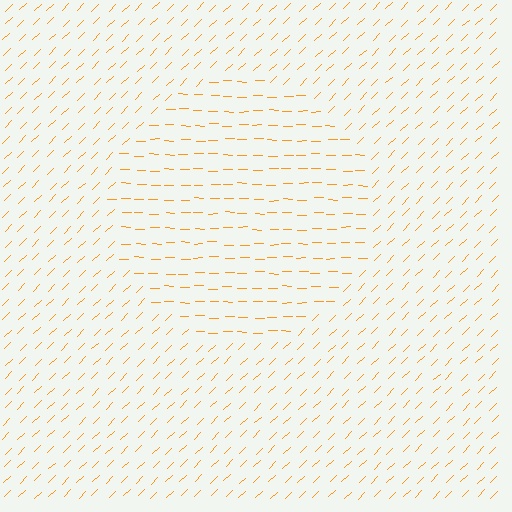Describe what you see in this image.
The image is filled with small orange line segments. A circle region in the image has lines oriented differently from the surrounding lines, creating a visible texture boundary.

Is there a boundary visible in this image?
Yes, there is a texture boundary formed by a change in line orientation.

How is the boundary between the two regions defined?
The boundary is defined purely by a change in line orientation (approximately 45 degrees difference). All lines are the same color and thickness.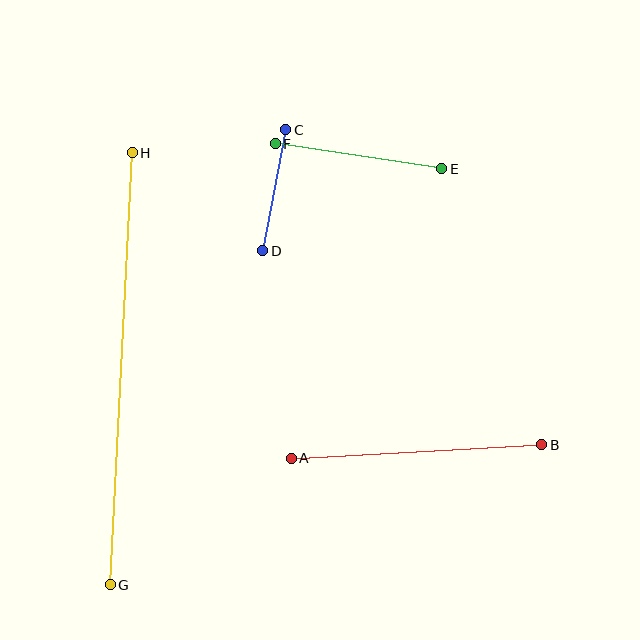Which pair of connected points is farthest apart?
Points G and H are farthest apart.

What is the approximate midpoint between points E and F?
The midpoint is at approximately (359, 156) pixels.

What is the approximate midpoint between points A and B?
The midpoint is at approximately (416, 451) pixels.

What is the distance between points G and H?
The distance is approximately 433 pixels.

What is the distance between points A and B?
The distance is approximately 251 pixels.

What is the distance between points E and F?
The distance is approximately 168 pixels.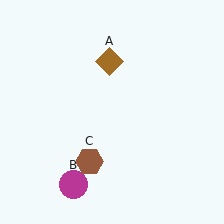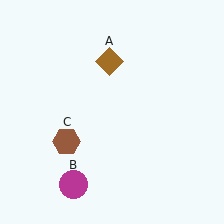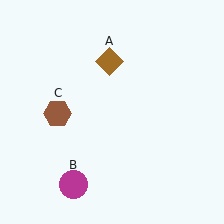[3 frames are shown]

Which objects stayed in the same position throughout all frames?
Brown diamond (object A) and magenta circle (object B) remained stationary.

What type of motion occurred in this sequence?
The brown hexagon (object C) rotated clockwise around the center of the scene.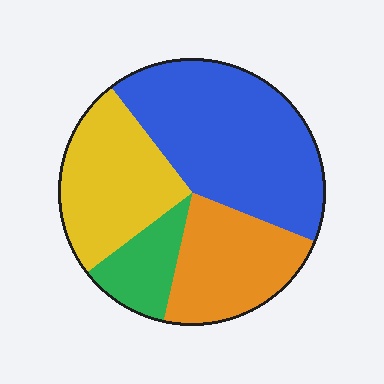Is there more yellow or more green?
Yellow.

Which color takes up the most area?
Blue, at roughly 40%.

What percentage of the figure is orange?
Orange takes up about one fifth (1/5) of the figure.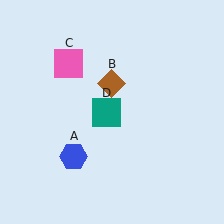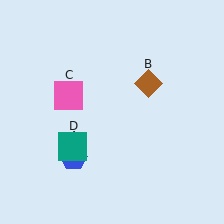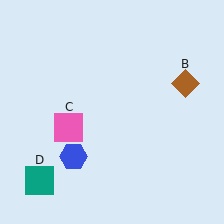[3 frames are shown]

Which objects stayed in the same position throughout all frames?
Blue hexagon (object A) remained stationary.